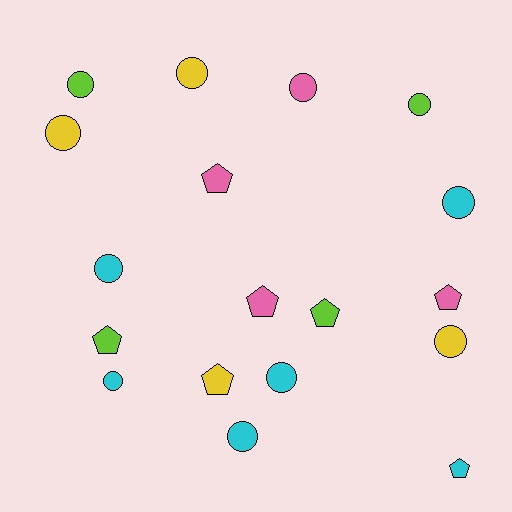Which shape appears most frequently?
Circle, with 11 objects.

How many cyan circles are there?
There are 5 cyan circles.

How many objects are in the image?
There are 18 objects.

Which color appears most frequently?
Cyan, with 6 objects.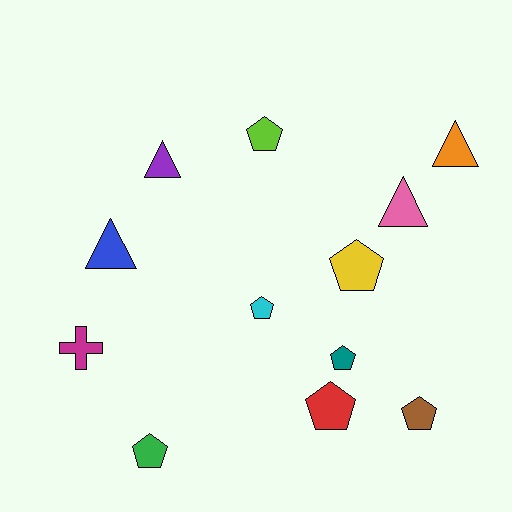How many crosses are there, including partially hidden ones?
There is 1 cross.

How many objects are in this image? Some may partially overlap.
There are 12 objects.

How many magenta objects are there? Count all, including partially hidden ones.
There is 1 magenta object.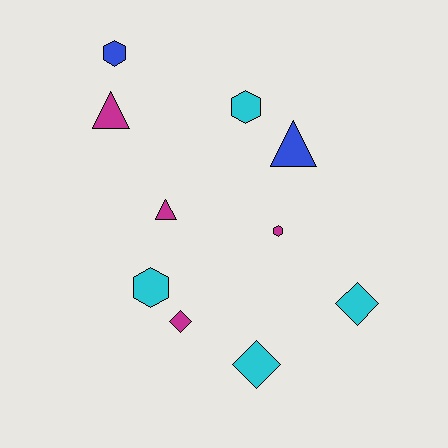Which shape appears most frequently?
Hexagon, with 4 objects.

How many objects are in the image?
There are 10 objects.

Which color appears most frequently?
Cyan, with 4 objects.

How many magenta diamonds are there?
There is 1 magenta diamond.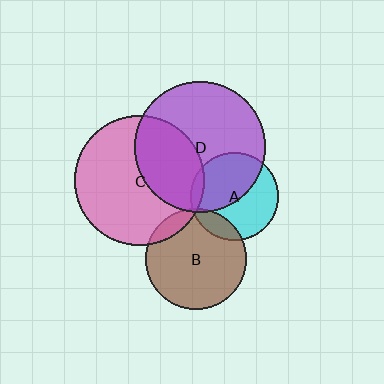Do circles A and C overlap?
Yes.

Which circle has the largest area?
Circle D (purple).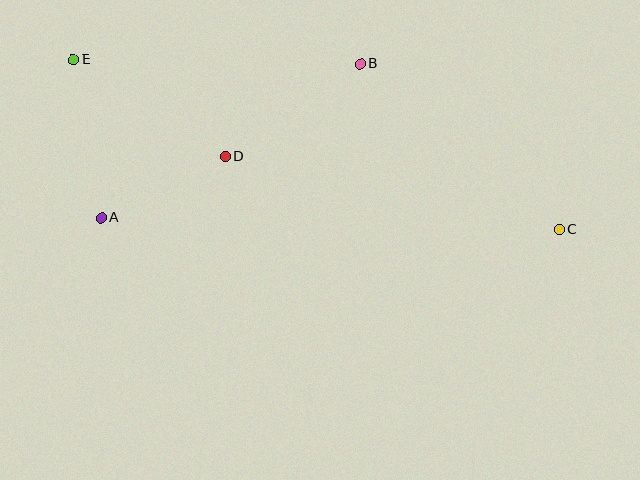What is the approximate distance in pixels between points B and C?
The distance between B and C is approximately 259 pixels.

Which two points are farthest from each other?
Points C and E are farthest from each other.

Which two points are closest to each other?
Points A and D are closest to each other.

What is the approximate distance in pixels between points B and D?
The distance between B and D is approximately 163 pixels.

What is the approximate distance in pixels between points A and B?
The distance between A and B is approximately 301 pixels.